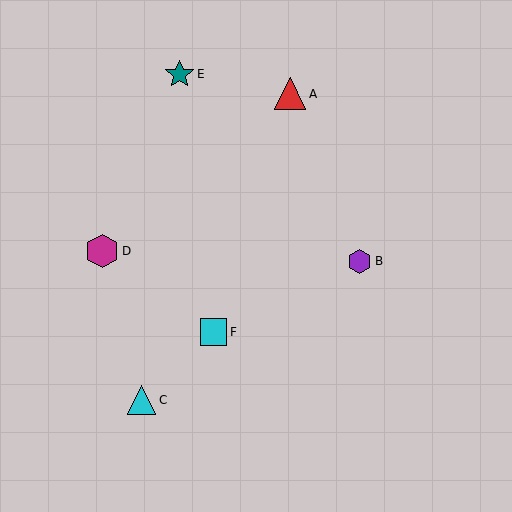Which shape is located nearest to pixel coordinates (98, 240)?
The magenta hexagon (labeled D) at (102, 251) is nearest to that location.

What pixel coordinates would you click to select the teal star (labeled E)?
Click at (180, 74) to select the teal star E.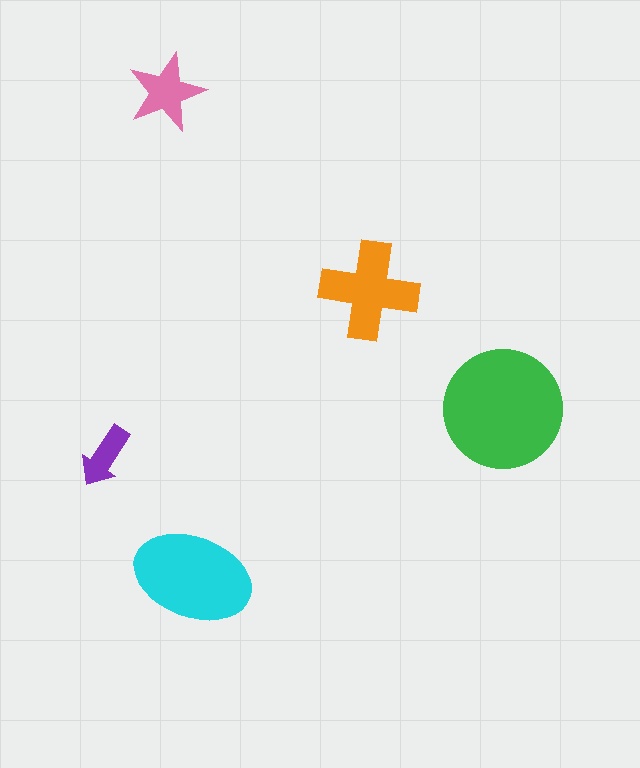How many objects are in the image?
There are 5 objects in the image.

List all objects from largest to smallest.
The green circle, the cyan ellipse, the orange cross, the pink star, the purple arrow.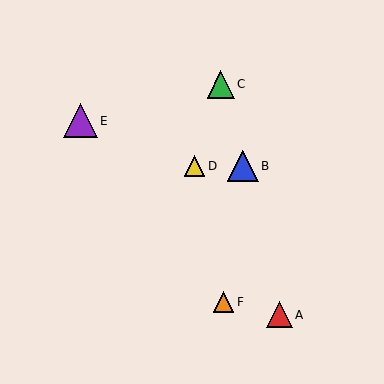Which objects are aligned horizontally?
Objects B, D are aligned horizontally.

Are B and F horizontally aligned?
No, B is at y≈166 and F is at y≈302.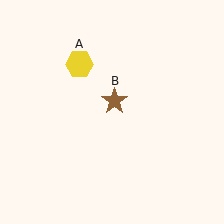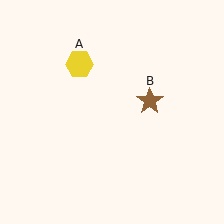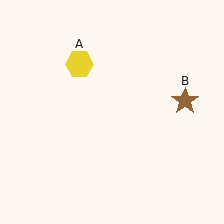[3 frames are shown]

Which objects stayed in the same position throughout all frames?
Yellow hexagon (object A) remained stationary.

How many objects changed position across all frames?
1 object changed position: brown star (object B).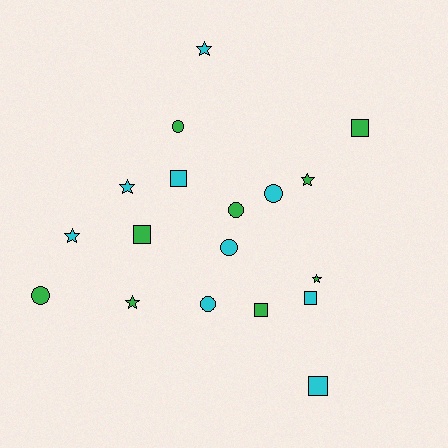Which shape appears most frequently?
Square, with 6 objects.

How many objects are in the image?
There are 18 objects.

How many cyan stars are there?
There are 3 cyan stars.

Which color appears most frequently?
Green, with 9 objects.